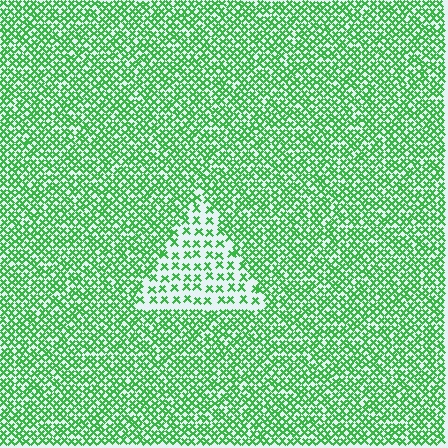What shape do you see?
I see a triangle.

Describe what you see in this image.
The image contains small green elements arranged at two different densities. A triangle-shaped region is visible where the elements are less densely packed than the surrounding area.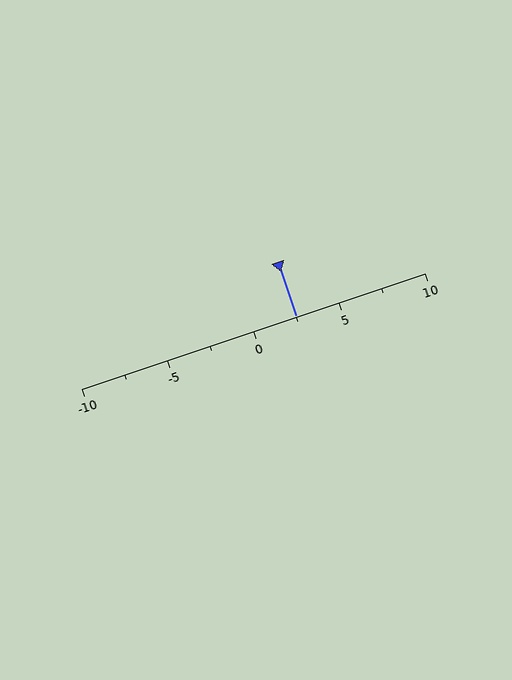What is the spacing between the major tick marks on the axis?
The major ticks are spaced 5 apart.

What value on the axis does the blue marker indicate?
The marker indicates approximately 2.5.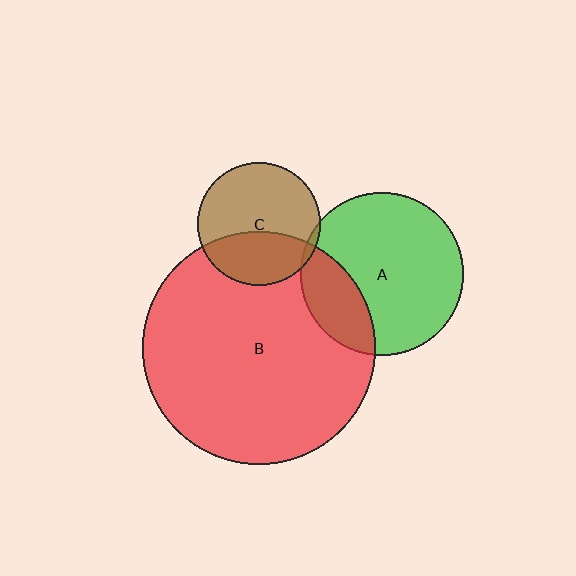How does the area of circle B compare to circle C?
Approximately 3.6 times.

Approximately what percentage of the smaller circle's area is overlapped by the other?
Approximately 5%.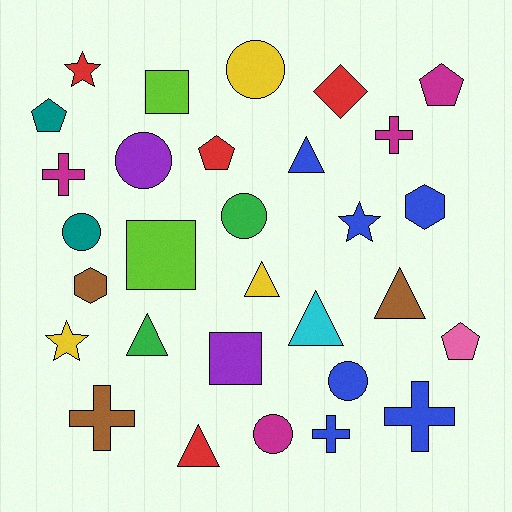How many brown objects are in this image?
There are 3 brown objects.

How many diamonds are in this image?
There is 1 diamond.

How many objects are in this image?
There are 30 objects.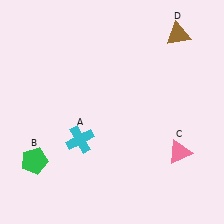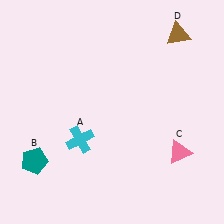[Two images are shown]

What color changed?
The pentagon (B) changed from green in Image 1 to teal in Image 2.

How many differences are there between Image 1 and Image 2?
There is 1 difference between the two images.